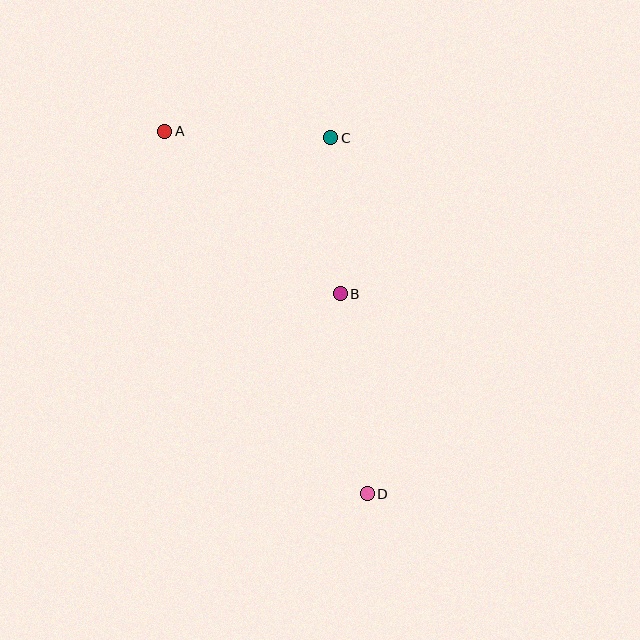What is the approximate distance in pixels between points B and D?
The distance between B and D is approximately 202 pixels.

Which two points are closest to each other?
Points B and C are closest to each other.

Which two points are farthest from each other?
Points A and D are farthest from each other.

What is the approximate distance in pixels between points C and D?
The distance between C and D is approximately 358 pixels.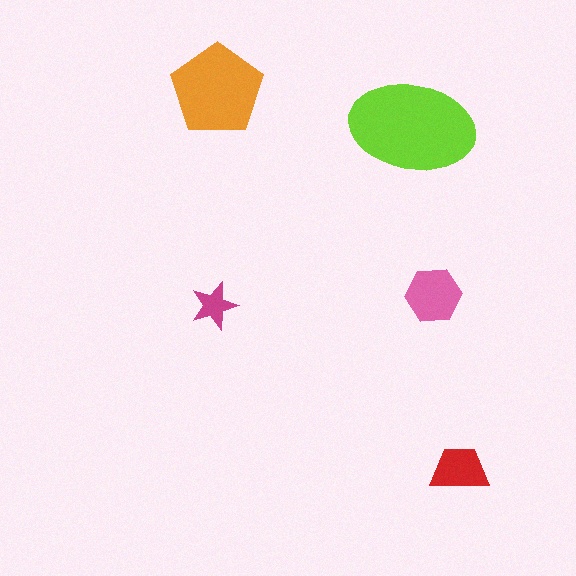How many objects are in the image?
There are 5 objects in the image.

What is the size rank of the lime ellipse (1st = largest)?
1st.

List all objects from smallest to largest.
The magenta star, the red trapezoid, the pink hexagon, the orange pentagon, the lime ellipse.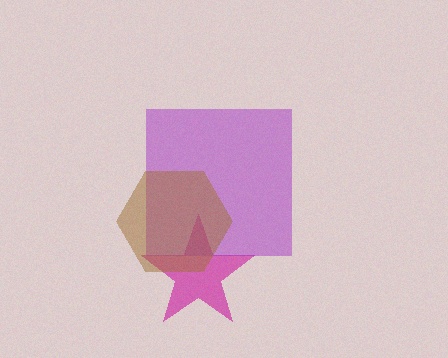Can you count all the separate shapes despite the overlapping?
Yes, there are 3 separate shapes.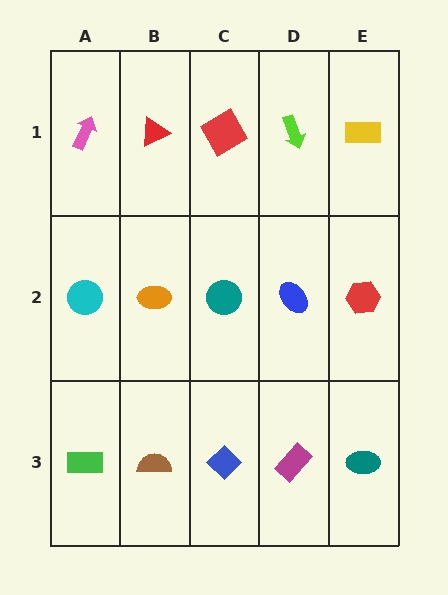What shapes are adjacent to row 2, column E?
A yellow rectangle (row 1, column E), a teal ellipse (row 3, column E), a blue ellipse (row 2, column D).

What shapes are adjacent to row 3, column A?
A cyan circle (row 2, column A), a brown semicircle (row 3, column B).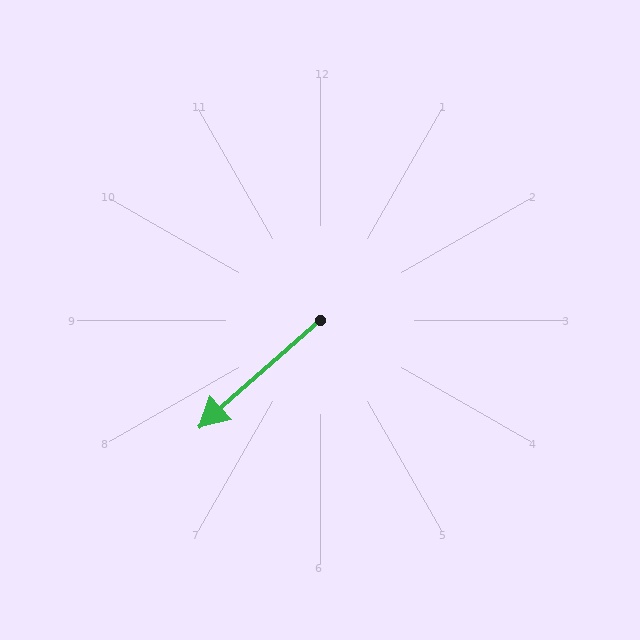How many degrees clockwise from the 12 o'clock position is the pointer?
Approximately 229 degrees.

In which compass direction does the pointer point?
Southwest.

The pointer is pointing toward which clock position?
Roughly 8 o'clock.